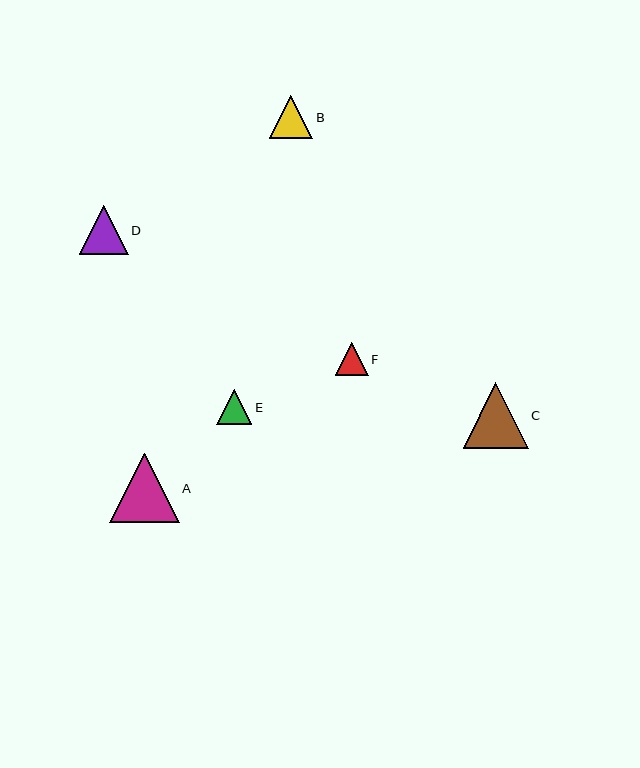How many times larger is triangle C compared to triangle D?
Triangle C is approximately 1.3 times the size of triangle D.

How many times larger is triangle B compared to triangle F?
Triangle B is approximately 1.3 times the size of triangle F.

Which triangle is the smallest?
Triangle F is the smallest with a size of approximately 33 pixels.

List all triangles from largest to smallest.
From largest to smallest: A, C, D, B, E, F.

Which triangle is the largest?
Triangle A is the largest with a size of approximately 69 pixels.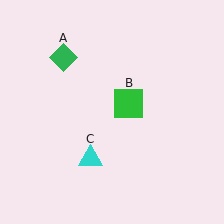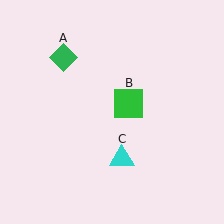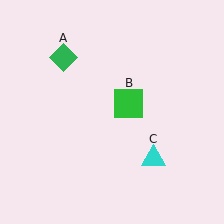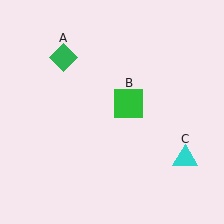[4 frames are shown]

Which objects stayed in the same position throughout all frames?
Green diamond (object A) and green square (object B) remained stationary.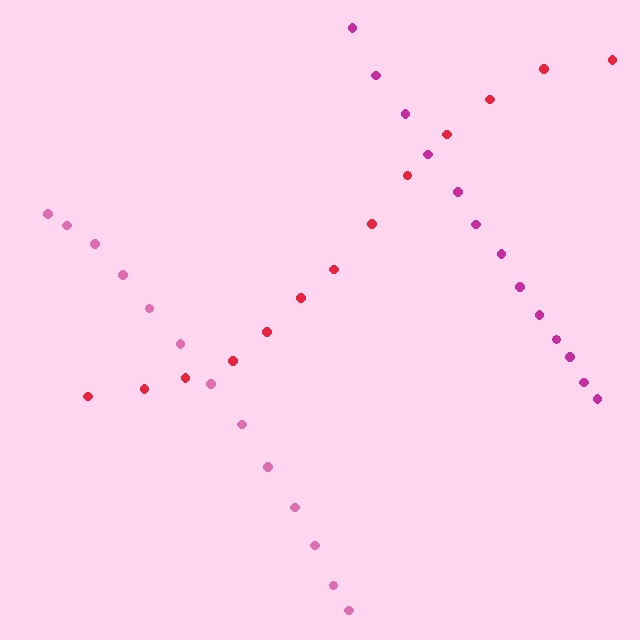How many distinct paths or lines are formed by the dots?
There are 3 distinct paths.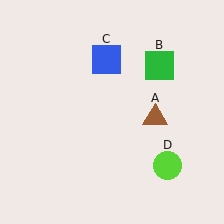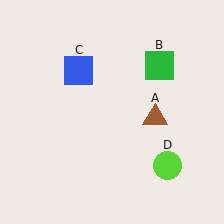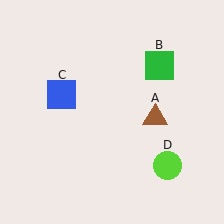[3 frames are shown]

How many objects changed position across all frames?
1 object changed position: blue square (object C).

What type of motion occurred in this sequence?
The blue square (object C) rotated counterclockwise around the center of the scene.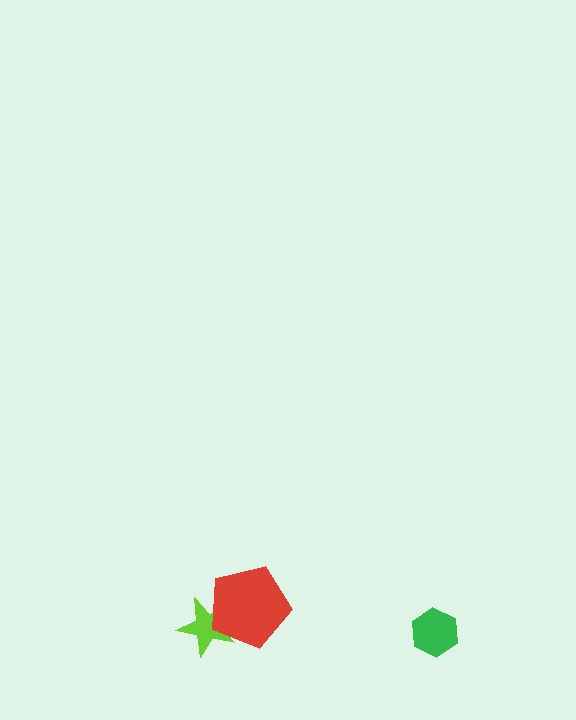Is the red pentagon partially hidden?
No, no other shape covers it.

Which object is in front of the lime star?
The red pentagon is in front of the lime star.